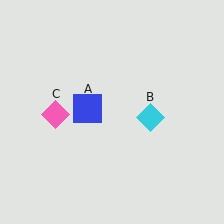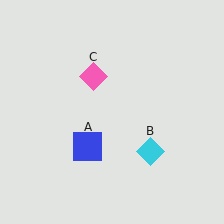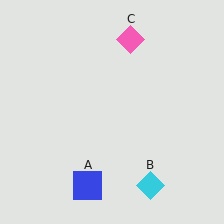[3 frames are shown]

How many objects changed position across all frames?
3 objects changed position: blue square (object A), cyan diamond (object B), pink diamond (object C).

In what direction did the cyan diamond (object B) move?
The cyan diamond (object B) moved down.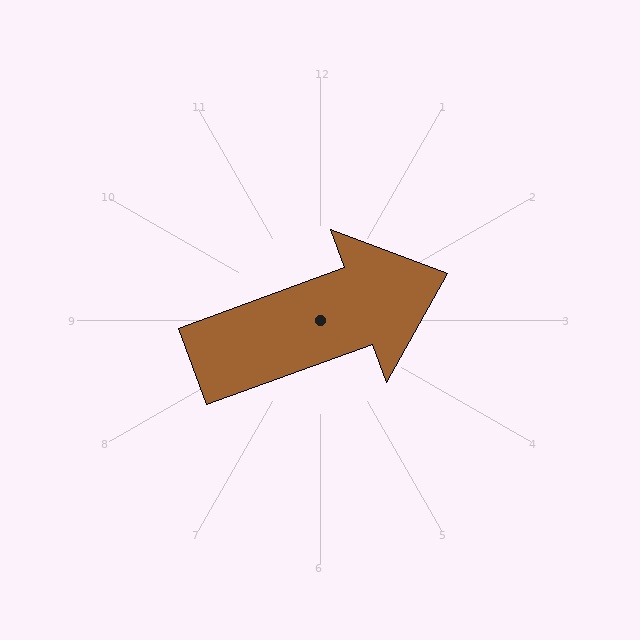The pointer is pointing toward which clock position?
Roughly 2 o'clock.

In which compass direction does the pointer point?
East.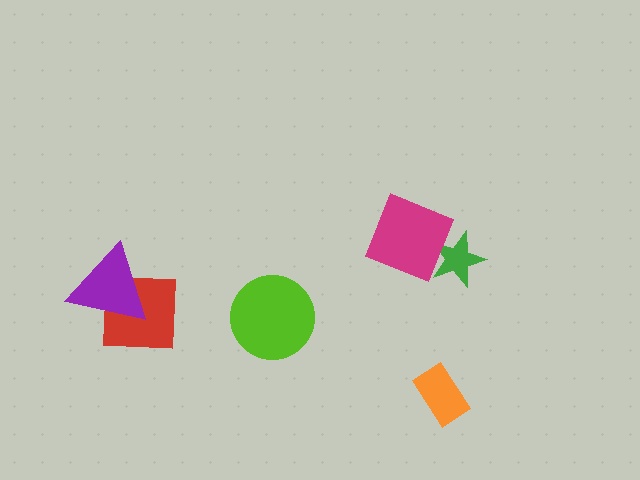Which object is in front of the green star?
The magenta square is in front of the green star.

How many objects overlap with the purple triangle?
1 object overlaps with the purple triangle.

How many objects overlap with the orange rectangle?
0 objects overlap with the orange rectangle.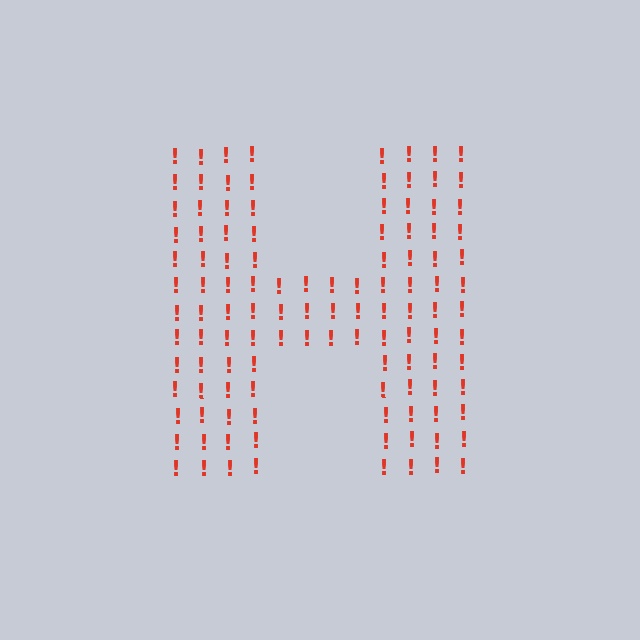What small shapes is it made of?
It is made of small exclamation marks.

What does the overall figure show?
The overall figure shows the letter H.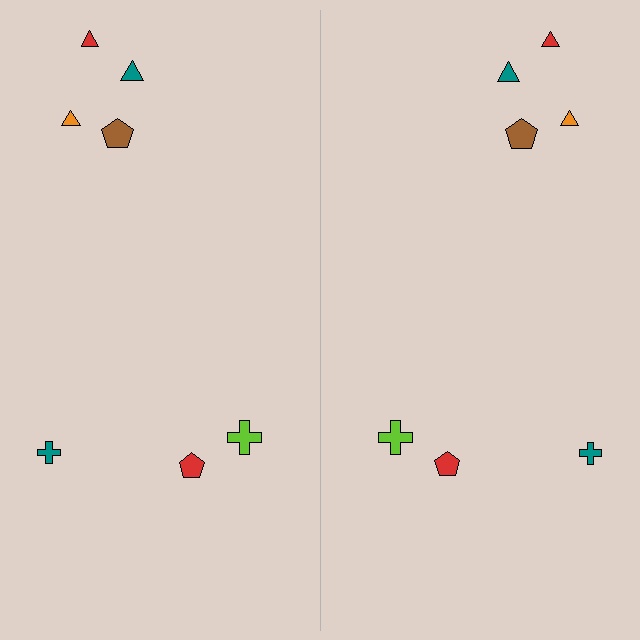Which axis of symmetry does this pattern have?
The pattern has a vertical axis of symmetry running through the center of the image.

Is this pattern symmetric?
Yes, this pattern has bilateral (reflection) symmetry.